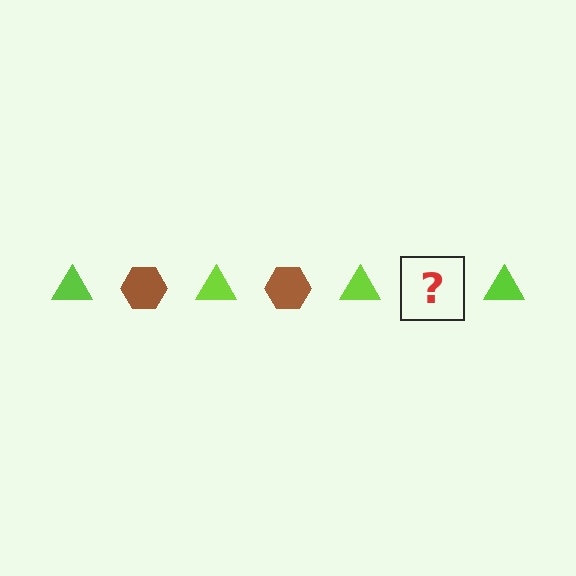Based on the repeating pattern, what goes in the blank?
The blank should be a brown hexagon.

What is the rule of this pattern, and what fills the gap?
The rule is that the pattern alternates between lime triangle and brown hexagon. The gap should be filled with a brown hexagon.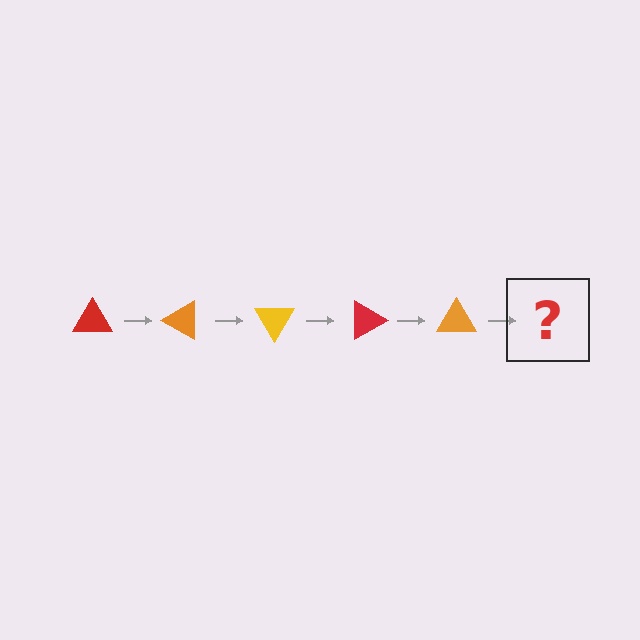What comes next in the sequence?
The next element should be a yellow triangle, rotated 150 degrees from the start.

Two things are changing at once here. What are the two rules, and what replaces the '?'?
The two rules are that it rotates 30 degrees each step and the color cycles through red, orange, and yellow. The '?' should be a yellow triangle, rotated 150 degrees from the start.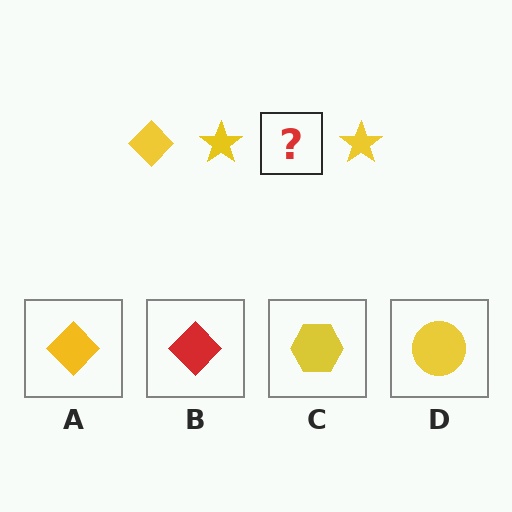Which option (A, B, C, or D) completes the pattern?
A.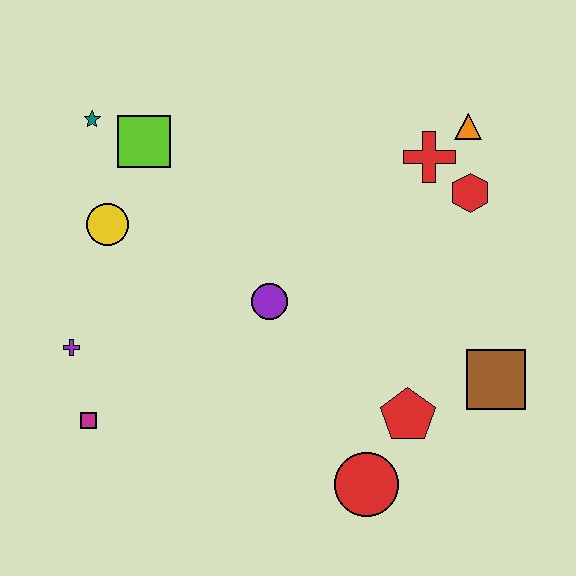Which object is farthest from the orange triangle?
The magenta square is farthest from the orange triangle.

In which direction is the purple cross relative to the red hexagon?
The purple cross is to the left of the red hexagon.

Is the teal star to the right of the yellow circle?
No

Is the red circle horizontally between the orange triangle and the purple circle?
Yes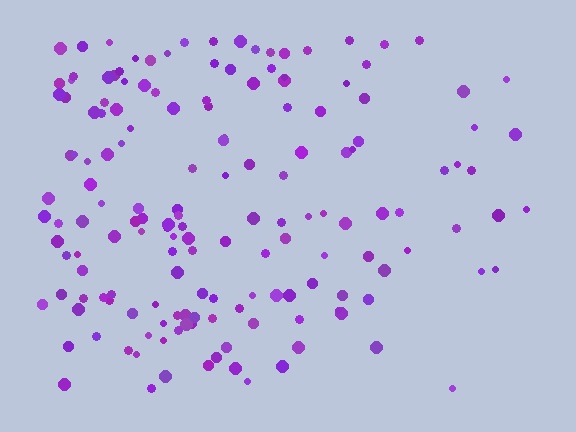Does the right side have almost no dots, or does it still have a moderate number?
Still a moderate number, just noticeably fewer than the left.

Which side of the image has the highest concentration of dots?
The left.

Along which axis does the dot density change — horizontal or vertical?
Horizontal.